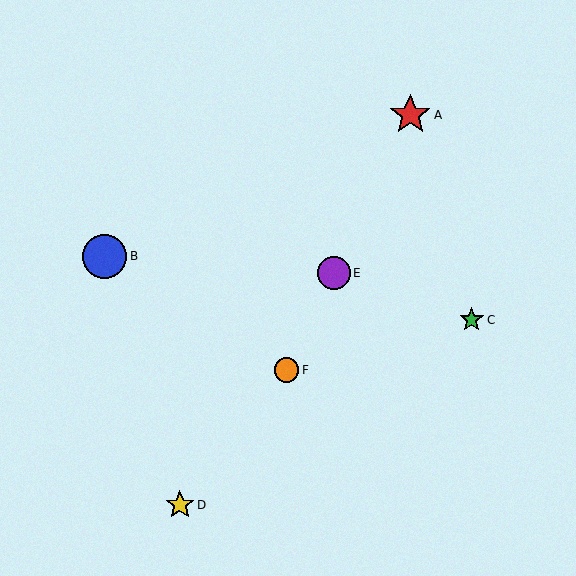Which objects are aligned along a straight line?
Objects A, E, F are aligned along a straight line.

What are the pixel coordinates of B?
Object B is at (105, 256).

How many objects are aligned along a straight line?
3 objects (A, E, F) are aligned along a straight line.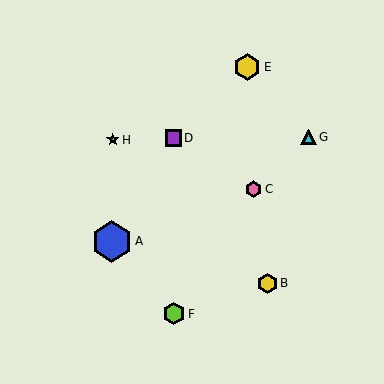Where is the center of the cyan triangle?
The center of the cyan triangle is at (308, 137).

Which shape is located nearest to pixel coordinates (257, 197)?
The pink hexagon (labeled C) at (253, 189) is nearest to that location.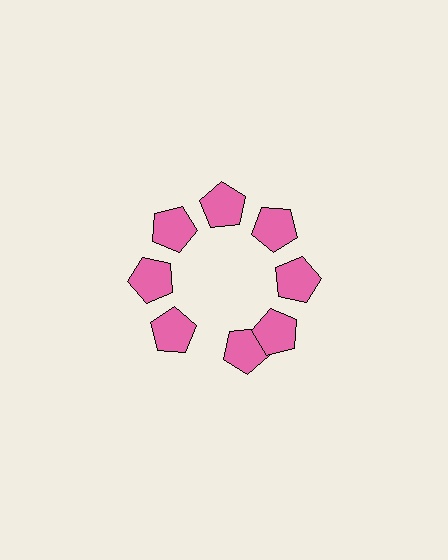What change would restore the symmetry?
The symmetry would be restored by rotating it back into even spacing with its neighbors so that all 8 pentagons sit at equal angles and equal distance from the center.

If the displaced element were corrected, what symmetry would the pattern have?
It would have 8-fold rotational symmetry — the pattern would map onto itself every 45 degrees.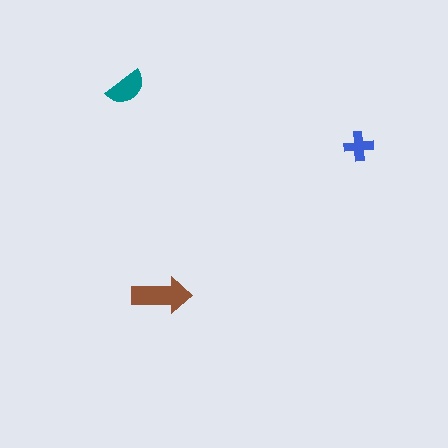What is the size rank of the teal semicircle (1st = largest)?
2nd.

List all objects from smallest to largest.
The blue cross, the teal semicircle, the brown arrow.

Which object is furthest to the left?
The teal semicircle is leftmost.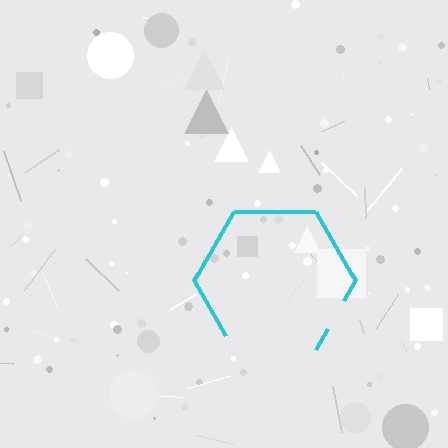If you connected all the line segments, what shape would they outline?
They would outline a hexagon.